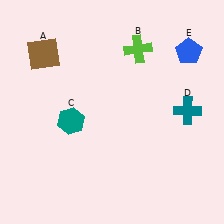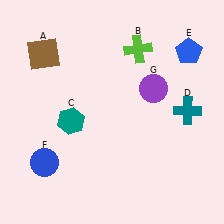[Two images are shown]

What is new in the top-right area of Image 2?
A purple circle (G) was added in the top-right area of Image 2.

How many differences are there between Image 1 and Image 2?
There are 2 differences between the two images.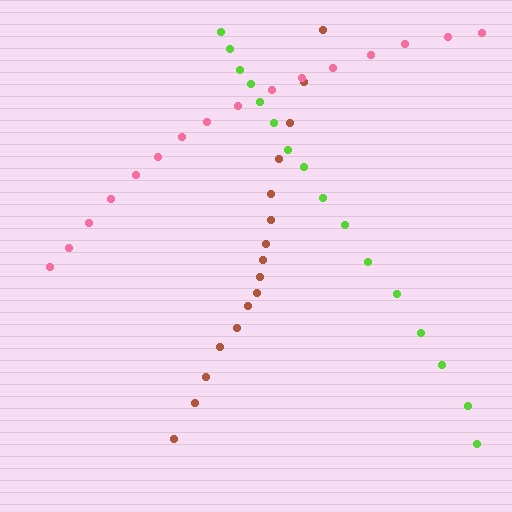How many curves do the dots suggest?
There are 3 distinct paths.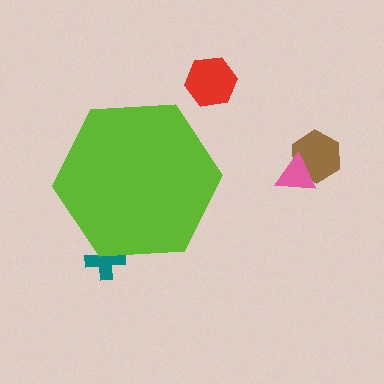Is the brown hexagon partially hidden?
No, the brown hexagon is fully visible.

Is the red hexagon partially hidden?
No, the red hexagon is fully visible.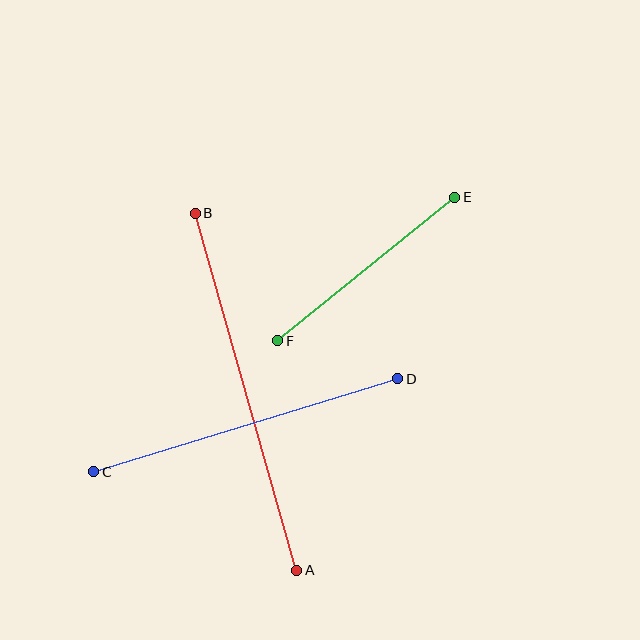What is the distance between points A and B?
The distance is approximately 371 pixels.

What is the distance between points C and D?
The distance is approximately 318 pixels.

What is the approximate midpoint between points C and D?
The midpoint is at approximately (246, 425) pixels.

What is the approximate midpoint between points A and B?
The midpoint is at approximately (246, 392) pixels.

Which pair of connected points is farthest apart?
Points A and B are farthest apart.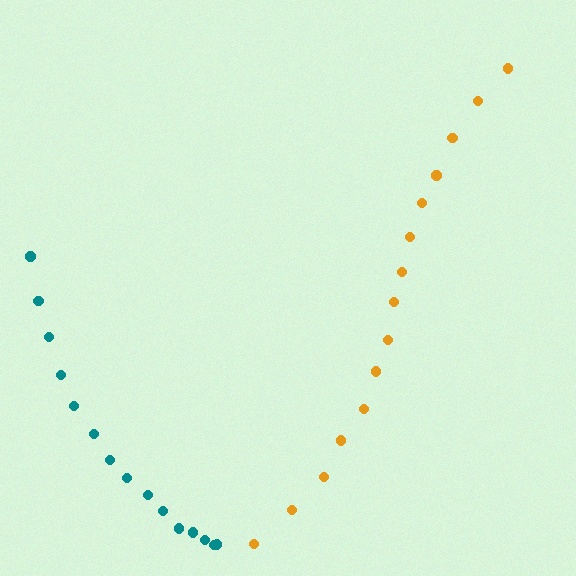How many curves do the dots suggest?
There are 2 distinct paths.